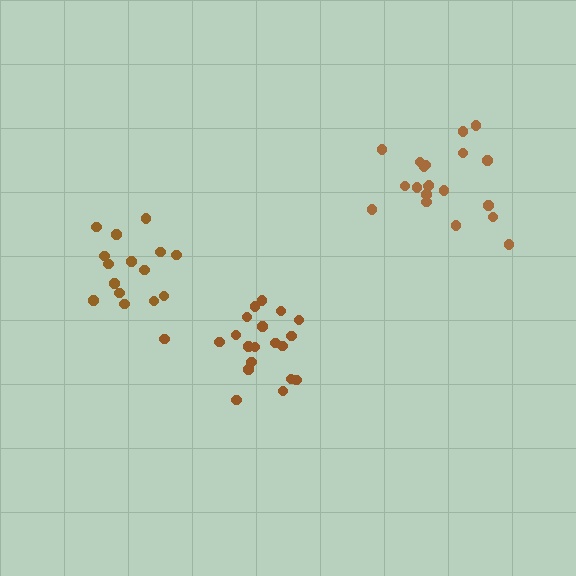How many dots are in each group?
Group 1: 15 dots, Group 2: 20 dots, Group 3: 20 dots (55 total).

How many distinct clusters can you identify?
There are 3 distinct clusters.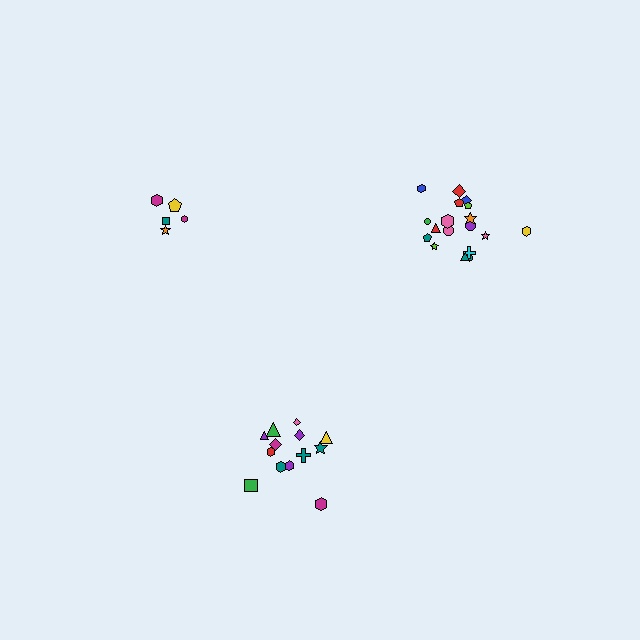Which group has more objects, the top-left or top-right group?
The top-right group.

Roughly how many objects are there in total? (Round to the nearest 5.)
Roughly 40 objects in total.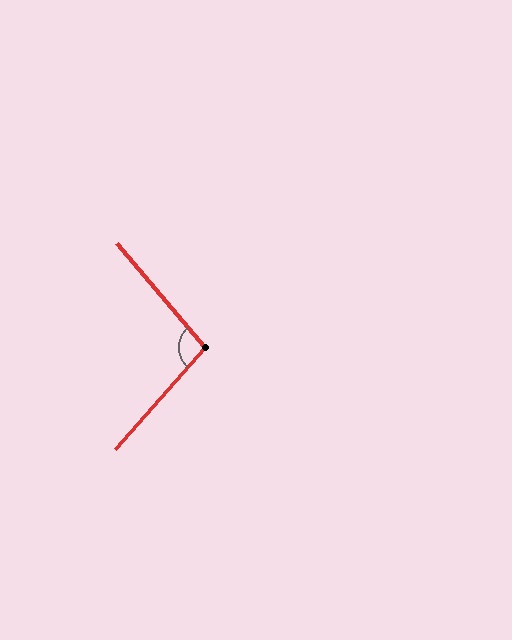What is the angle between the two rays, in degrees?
Approximately 98 degrees.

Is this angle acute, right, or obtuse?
It is obtuse.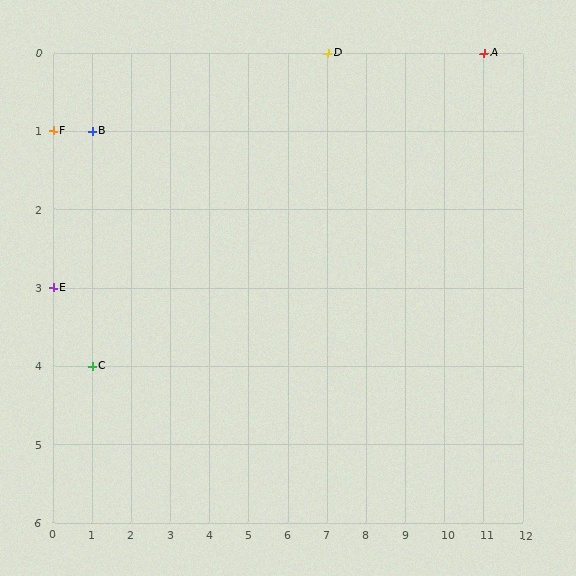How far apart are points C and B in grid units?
Points C and B are 3 rows apart.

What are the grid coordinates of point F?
Point F is at grid coordinates (0, 1).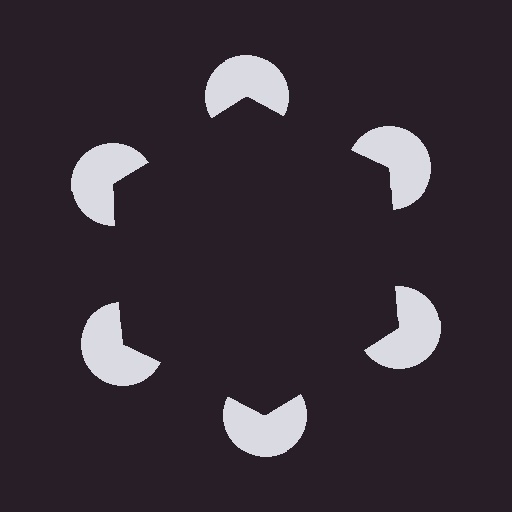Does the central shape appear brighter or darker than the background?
It typically appears slightly darker than the background, even though no actual brightness change is drawn.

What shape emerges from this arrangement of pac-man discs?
An illusory hexagon — its edges are inferred from the aligned wedge cuts in the pac-man discs, not physically drawn.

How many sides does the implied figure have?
6 sides.